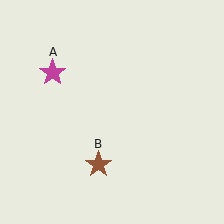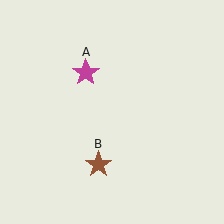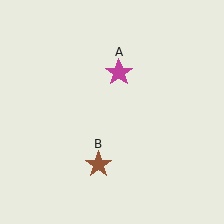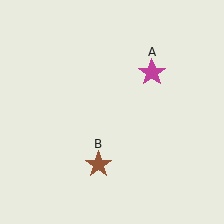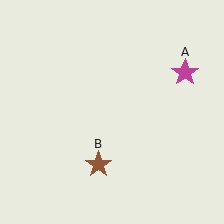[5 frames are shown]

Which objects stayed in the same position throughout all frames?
Brown star (object B) remained stationary.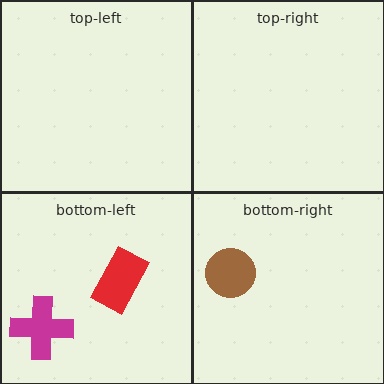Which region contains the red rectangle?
The bottom-left region.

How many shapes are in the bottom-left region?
2.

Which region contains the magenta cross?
The bottom-left region.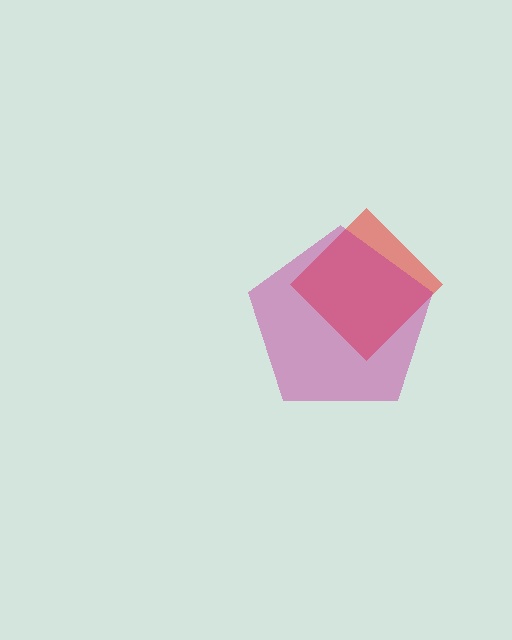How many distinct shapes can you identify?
There are 2 distinct shapes: a red diamond, a magenta pentagon.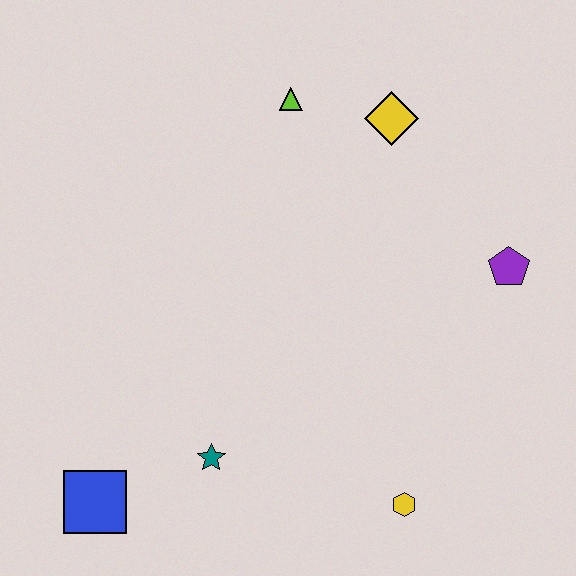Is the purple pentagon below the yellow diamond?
Yes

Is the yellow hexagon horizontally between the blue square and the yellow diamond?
No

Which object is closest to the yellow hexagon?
The teal star is closest to the yellow hexagon.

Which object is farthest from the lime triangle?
The blue square is farthest from the lime triangle.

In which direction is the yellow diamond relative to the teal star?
The yellow diamond is above the teal star.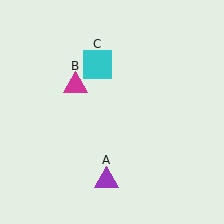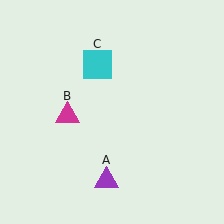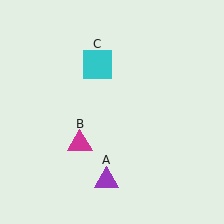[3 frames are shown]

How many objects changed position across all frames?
1 object changed position: magenta triangle (object B).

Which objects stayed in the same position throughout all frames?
Purple triangle (object A) and cyan square (object C) remained stationary.